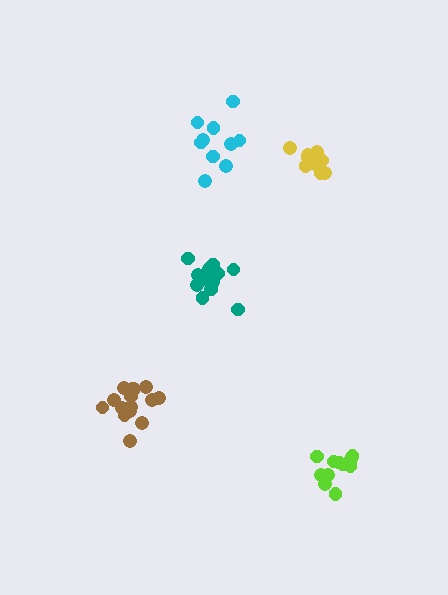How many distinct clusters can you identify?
There are 5 distinct clusters.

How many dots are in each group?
Group 1: 10 dots, Group 2: 15 dots, Group 3: 11 dots, Group 4: 14 dots, Group 5: 12 dots (62 total).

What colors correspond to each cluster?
The clusters are colored: cyan, brown, lime, teal, yellow.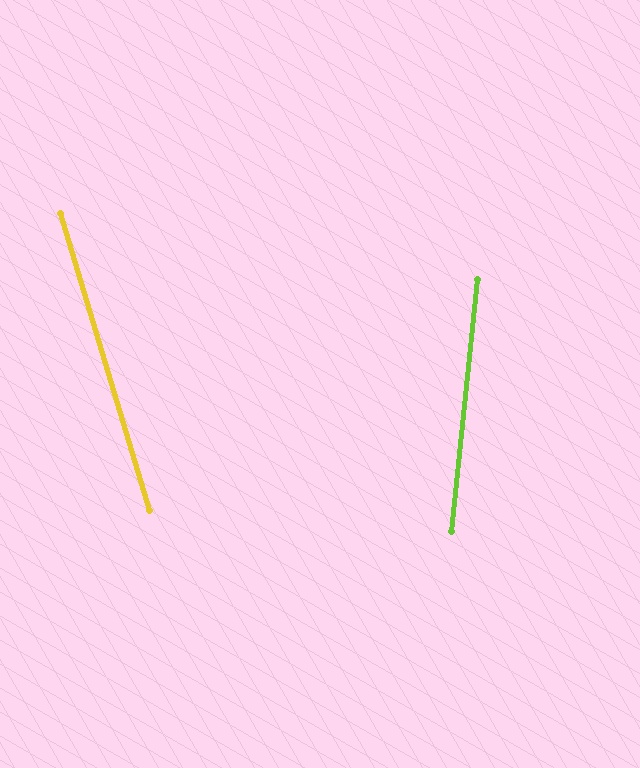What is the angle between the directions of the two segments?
Approximately 23 degrees.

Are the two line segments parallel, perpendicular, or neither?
Neither parallel nor perpendicular — they differ by about 23°.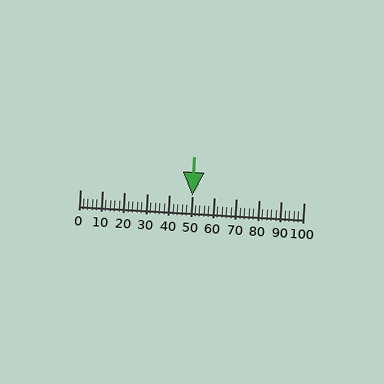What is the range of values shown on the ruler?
The ruler shows values from 0 to 100.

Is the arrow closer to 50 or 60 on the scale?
The arrow is closer to 50.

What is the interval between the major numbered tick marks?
The major tick marks are spaced 10 units apart.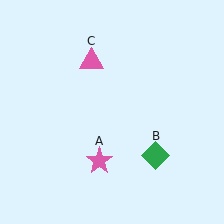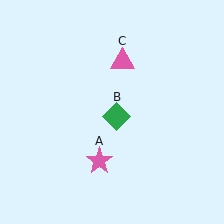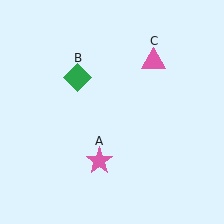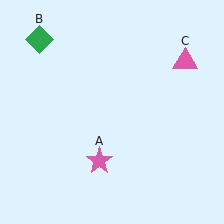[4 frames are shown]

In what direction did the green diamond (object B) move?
The green diamond (object B) moved up and to the left.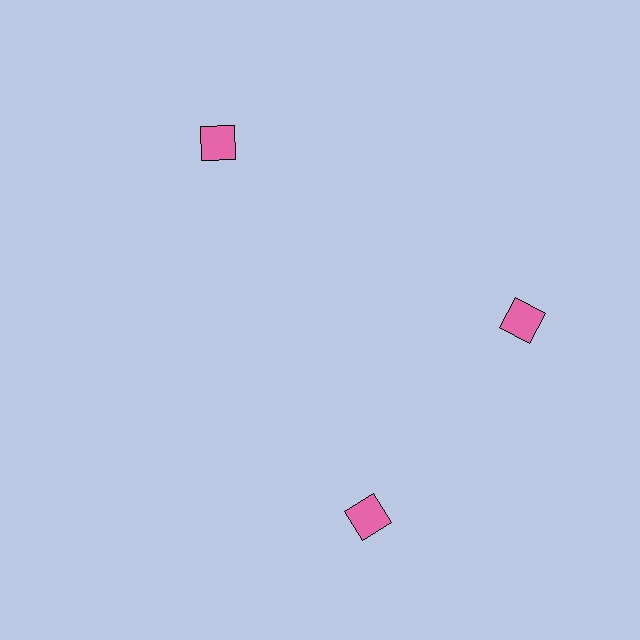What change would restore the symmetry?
The symmetry would be restored by rotating it back into even spacing with its neighbors so that all 3 diamonds sit at equal angles and equal distance from the center.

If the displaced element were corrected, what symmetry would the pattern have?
It would have 3-fold rotational symmetry — the pattern would map onto itself every 120 degrees.